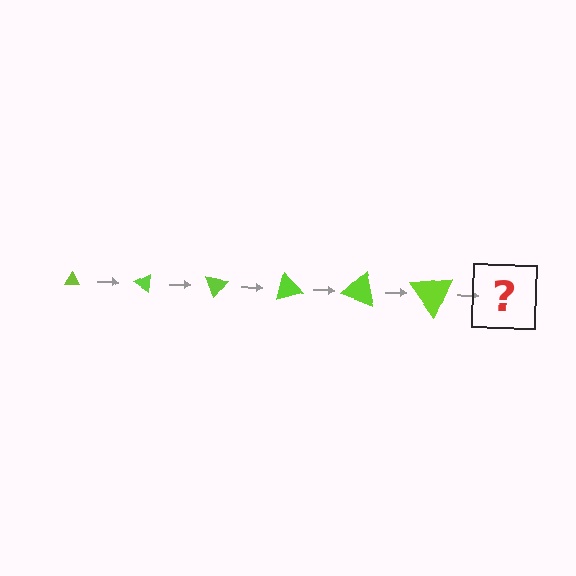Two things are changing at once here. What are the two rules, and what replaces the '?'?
The two rules are that the triangle grows larger each step and it rotates 35 degrees each step. The '?' should be a triangle, larger than the previous one and rotated 210 degrees from the start.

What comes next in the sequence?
The next element should be a triangle, larger than the previous one and rotated 210 degrees from the start.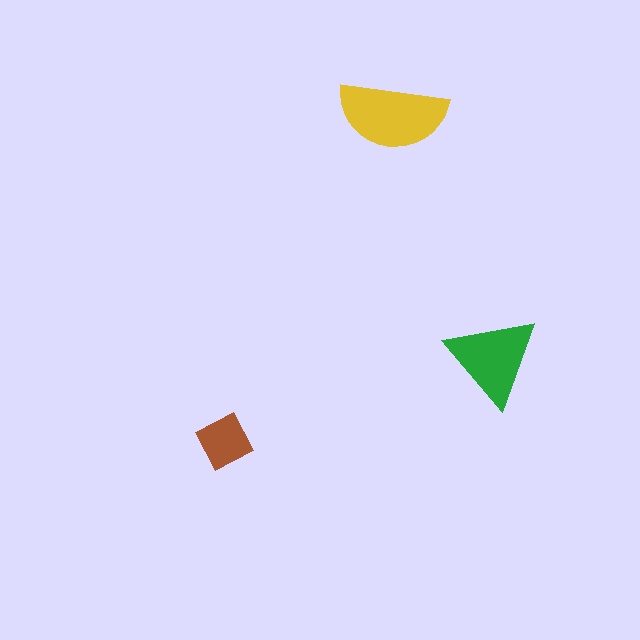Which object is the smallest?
The brown diamond.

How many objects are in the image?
There are 3 objects in the image.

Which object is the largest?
The yellow semicircle.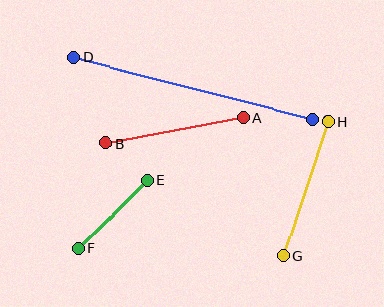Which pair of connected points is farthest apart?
Points C and D are farthest apart.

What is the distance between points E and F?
The distance is approximately 97 pixels.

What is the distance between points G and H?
The distance is approximately 141 pixels.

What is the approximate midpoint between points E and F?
The midpoint is at approximately (113, 214) pixels.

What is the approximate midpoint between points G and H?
The midpoint is at approximately (306, 188) pixels.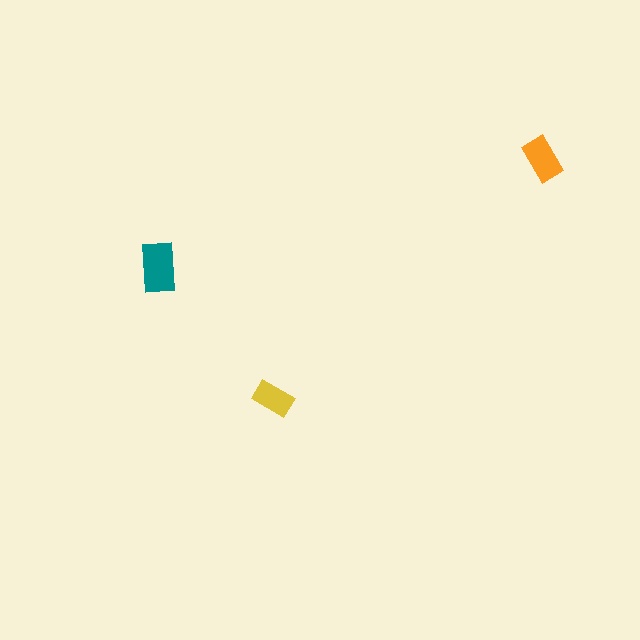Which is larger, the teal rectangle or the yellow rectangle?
The teal one.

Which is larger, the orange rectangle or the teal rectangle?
The teal one.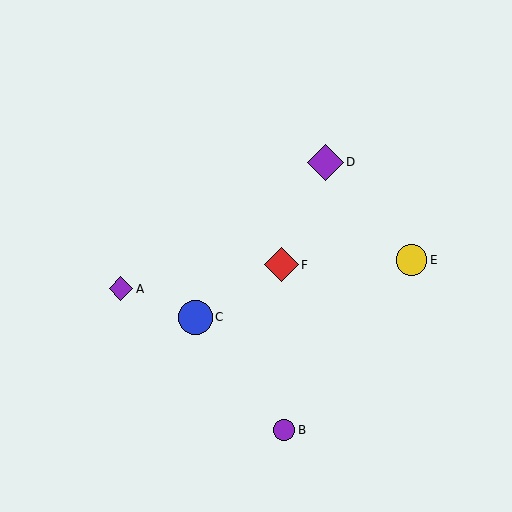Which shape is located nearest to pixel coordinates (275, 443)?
The purple circle (labeled B) at (284, 430) is nearest to that location.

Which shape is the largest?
The purple diamond (labeled D) is the largest.